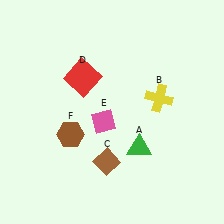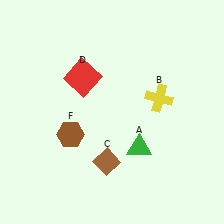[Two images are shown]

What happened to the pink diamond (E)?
The pink diamond (E) was removed in Image 2. It was in the bottom-left area of Image 1.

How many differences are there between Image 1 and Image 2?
There is 1 difference between the two images.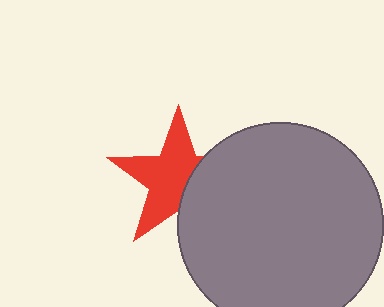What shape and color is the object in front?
The object in front is a gray circle.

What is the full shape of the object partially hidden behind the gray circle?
The partially hidden object is a red star.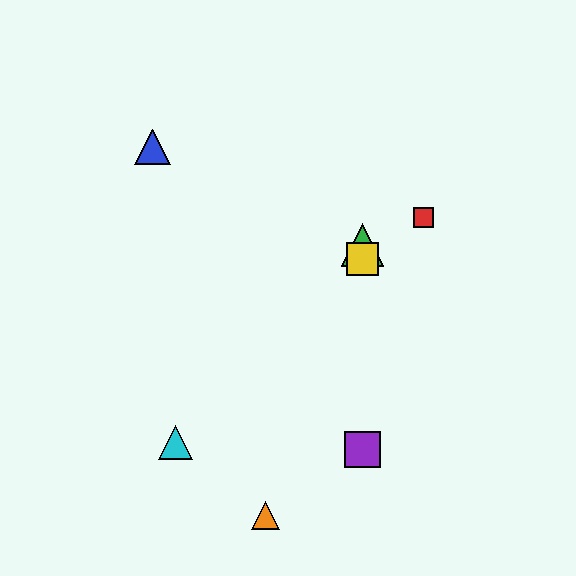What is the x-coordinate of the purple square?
The purple square is at x≈363.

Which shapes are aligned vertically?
The green triangle, the yellow square, the purple square are aligned vertically.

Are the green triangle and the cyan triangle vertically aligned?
No, the green triangle is at x≈363 and the cyan triangle is at x≈176.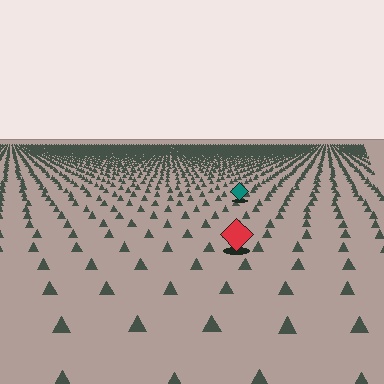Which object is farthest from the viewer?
The teal diamond is farthest from the viewer. It appears smaller and the ground texture around it is denser.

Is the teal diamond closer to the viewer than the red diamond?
No. The red diamond is closer — you can tell from the texture gradient: the ground texture is coarser near it.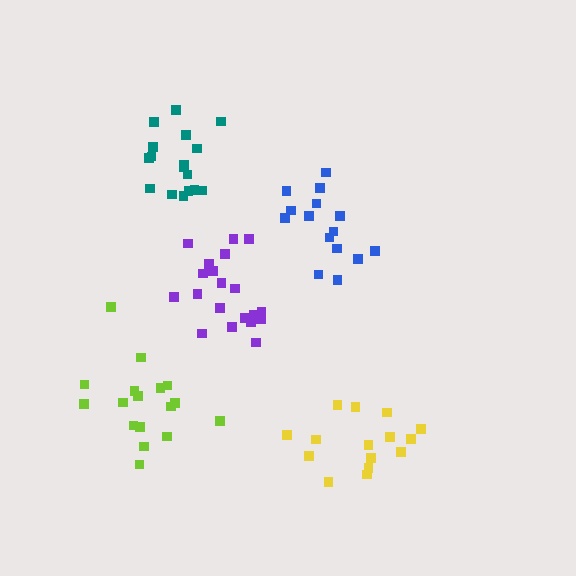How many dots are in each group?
Group 1: 17 dots, Group 2: 20 dots, Group 3: 15 dots, Group 4: 15 dots, Group 5: 17 dots (84 total).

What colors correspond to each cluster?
The clusters are colored: lime, purple, yellow, blue, teal.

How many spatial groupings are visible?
There are 5 spatial groupings.